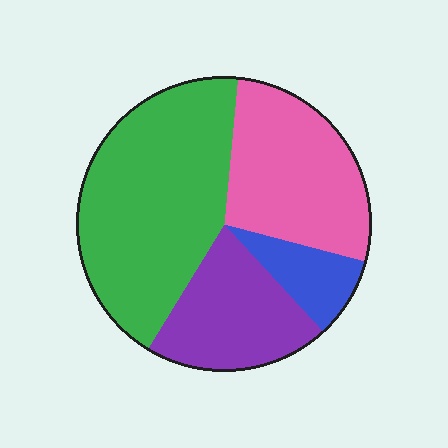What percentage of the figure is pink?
Pink covers 28% of the figure.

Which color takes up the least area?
Blue, at roughly 10%.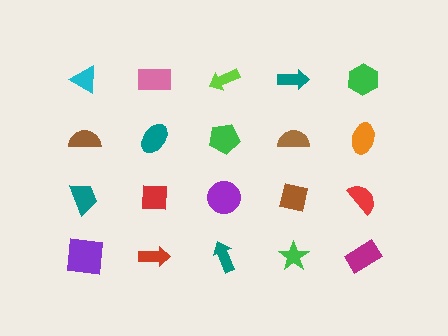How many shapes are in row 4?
5 shapes.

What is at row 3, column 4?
A brown square.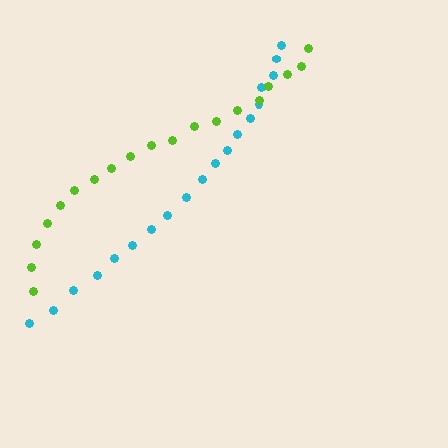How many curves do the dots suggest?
There are 2 distinct paths.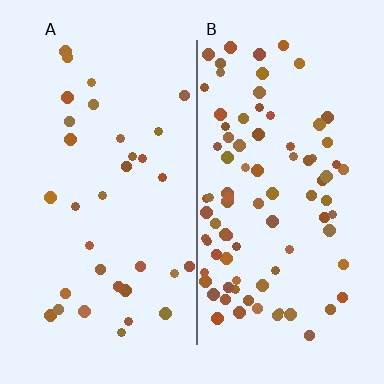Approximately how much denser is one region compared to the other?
Approximately 2.6× — region B over region A.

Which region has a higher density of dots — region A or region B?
B (the right).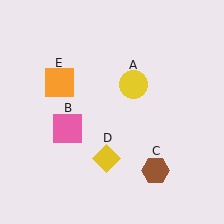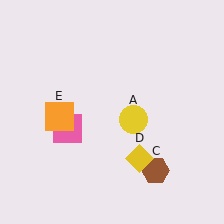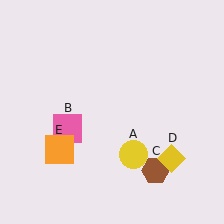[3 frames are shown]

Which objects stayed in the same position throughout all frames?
Pink square (object B) and brown hexagon (object C) remained stationary.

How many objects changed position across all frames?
3 objects changed position: yellow circle (object A), yellow diamond (object D), orange square (object E).